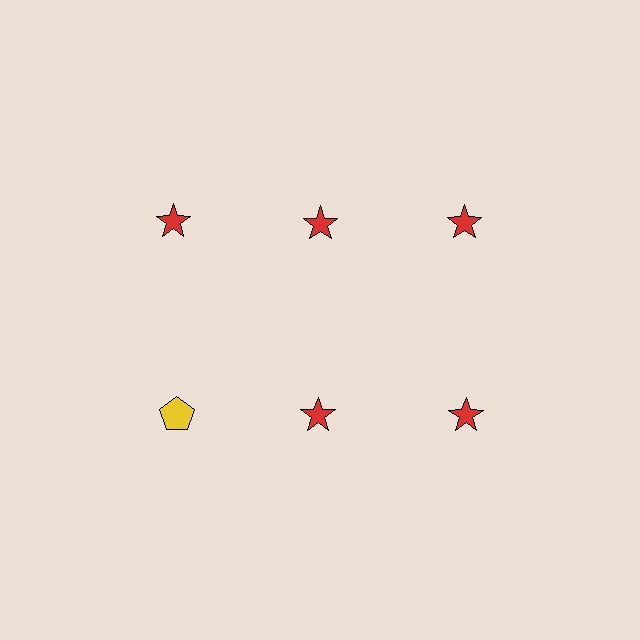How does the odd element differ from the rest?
It differs in both color (yellow instead of red) and shape (pentagon instead of star).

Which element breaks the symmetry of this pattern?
The yellow pentagon in the second row, leftmost column breaks the symmetry. All other shapes are red stars.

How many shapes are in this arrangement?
There are 6 shapes arranged in a grid pattern.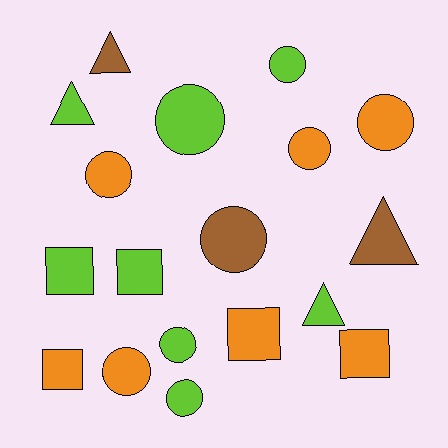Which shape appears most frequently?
Circle, with 9 objects.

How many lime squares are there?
There are 2 lime squares.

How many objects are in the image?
There are 18 objects.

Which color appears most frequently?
Lime, with 8 objects.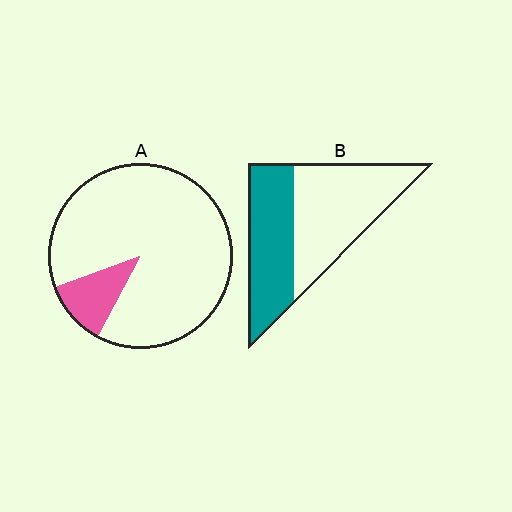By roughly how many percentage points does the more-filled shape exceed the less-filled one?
By roughly 30 percentage points (B over A).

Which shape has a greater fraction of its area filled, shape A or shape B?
Shape B.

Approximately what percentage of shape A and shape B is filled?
A is approximately 10% and B is approximately 45%.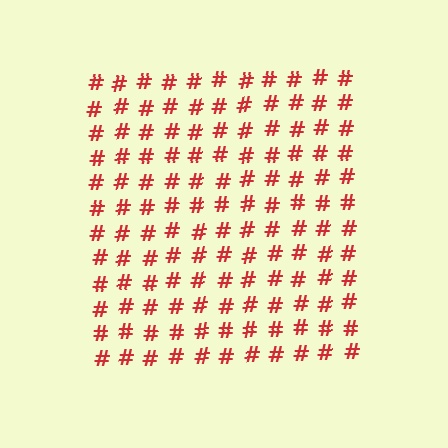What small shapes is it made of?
It is made of small hash symbols.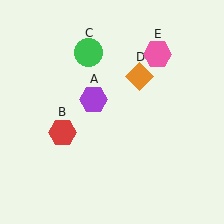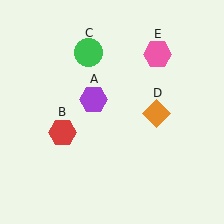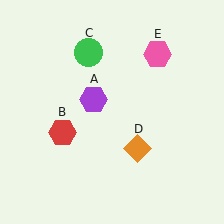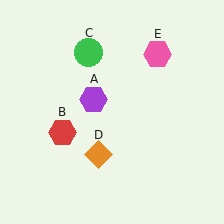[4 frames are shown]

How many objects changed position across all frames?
1 object changed position: orange diamond (object D).